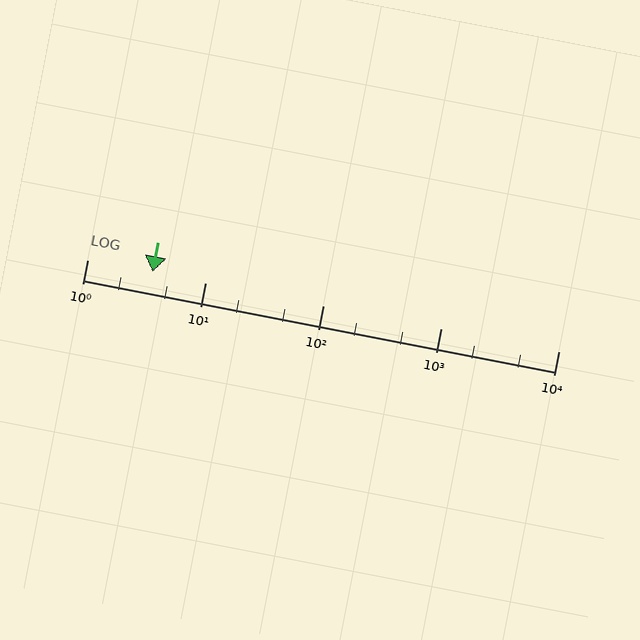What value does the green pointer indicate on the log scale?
The pointer indicates approximately 3.6.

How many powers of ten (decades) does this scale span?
The scale spans 4 decades, from 1 to 10000.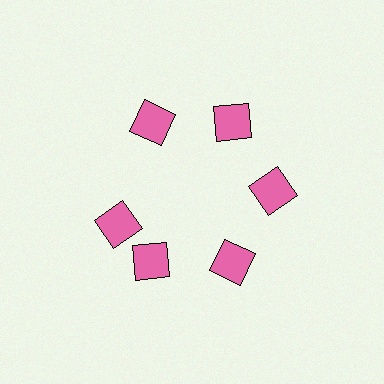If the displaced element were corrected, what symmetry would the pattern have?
It would have 6-fold rotational symmetry — the pattern would map onto itself every 60 degrees.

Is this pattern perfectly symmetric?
No. The 6 pink diamonds are arranged in a ring, but one element near the 9 o'clock position is rotated out of alignment along the ring, breaking the 6-fold rotational symmetry.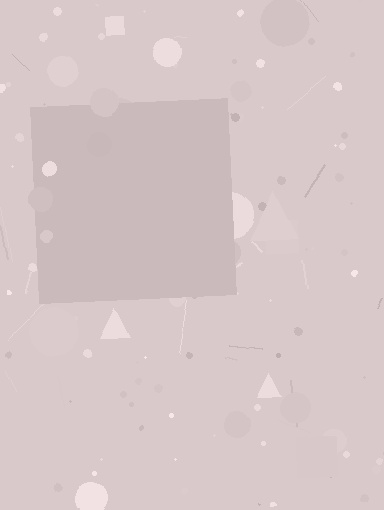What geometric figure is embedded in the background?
A square is embedded in the background.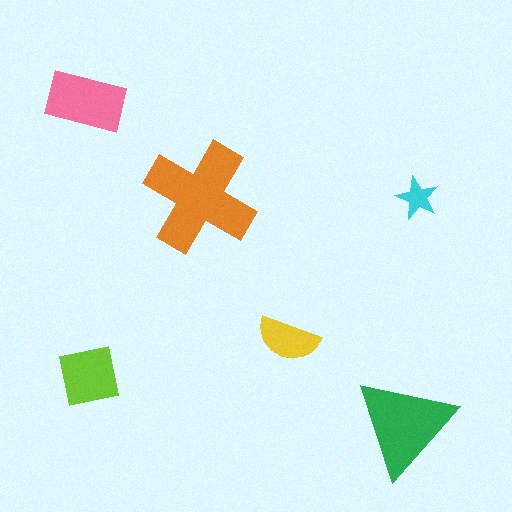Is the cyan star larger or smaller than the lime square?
Smaller.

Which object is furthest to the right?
The cyan star is rightmost.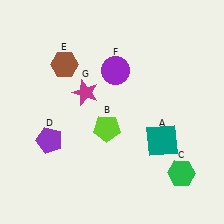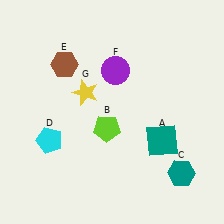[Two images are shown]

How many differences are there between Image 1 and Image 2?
There are 3 differences between the two images.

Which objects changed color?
C changed from green to teal. D changed from purple to cyan. G changed from magenta to yellow.